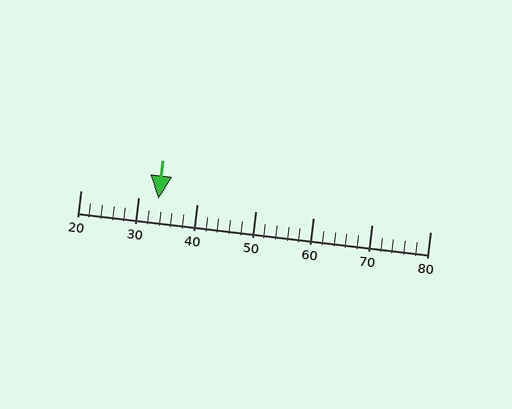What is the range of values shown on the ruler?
The ruler shows values from 20 to 80.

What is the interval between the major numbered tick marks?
The major tick marks are spaced 10 units apart.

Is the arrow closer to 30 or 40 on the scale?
The arrow is closer to 30.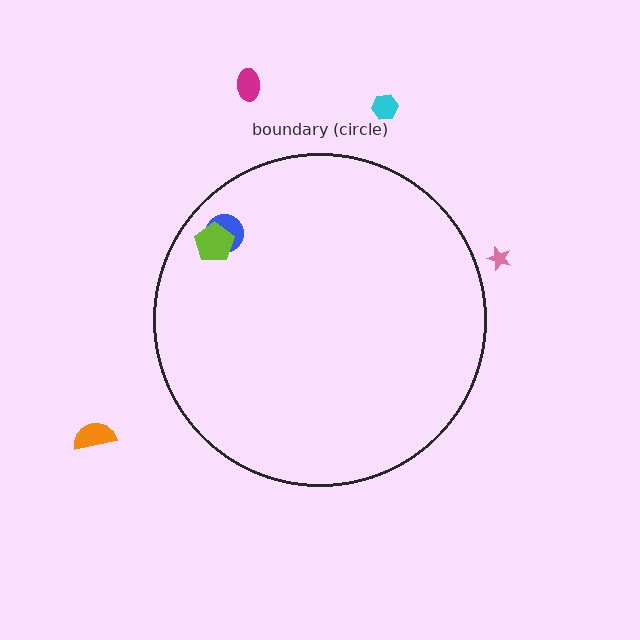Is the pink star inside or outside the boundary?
Outside.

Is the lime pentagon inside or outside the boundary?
Inside.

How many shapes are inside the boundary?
2 inside, 4 outside.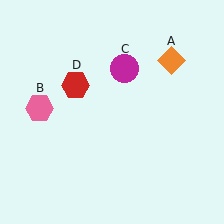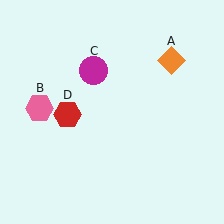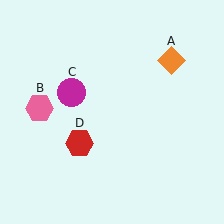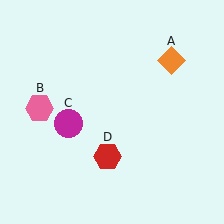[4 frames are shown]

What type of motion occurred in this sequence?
The magenta circle (object C), red hexagon (object D) rotated counterclockwise around the center of the scene.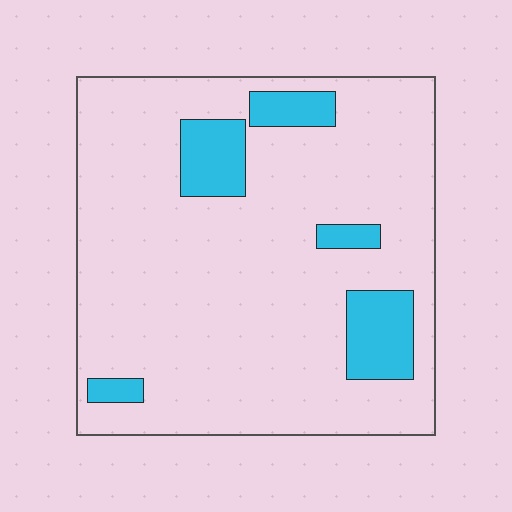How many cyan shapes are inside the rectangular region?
5.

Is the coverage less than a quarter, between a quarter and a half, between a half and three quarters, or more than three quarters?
Less than a quarter.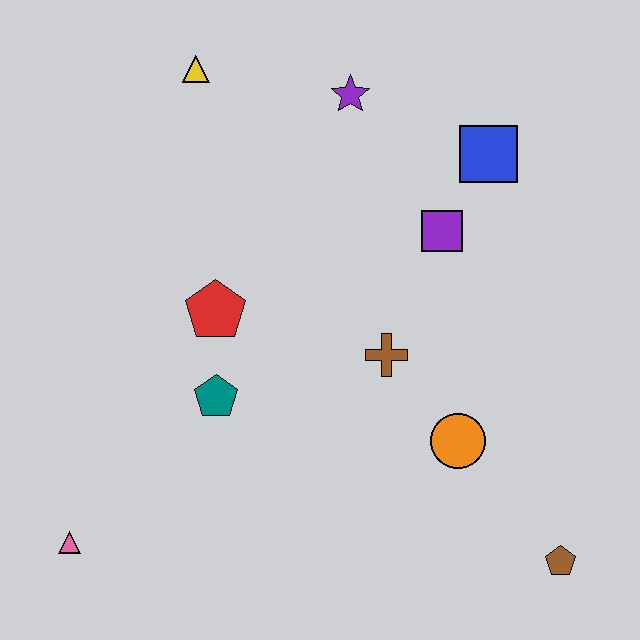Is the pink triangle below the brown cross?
Yes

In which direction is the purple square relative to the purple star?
The purple square is below the purple star.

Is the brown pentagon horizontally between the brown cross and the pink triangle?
No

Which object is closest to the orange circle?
The brown cross is closest to the orange circle.